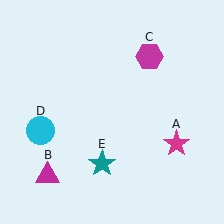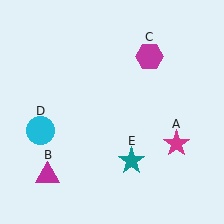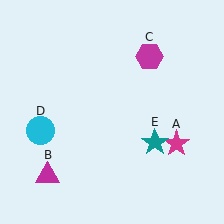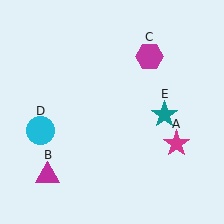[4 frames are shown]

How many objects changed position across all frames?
1 object changed position: teal star (object E).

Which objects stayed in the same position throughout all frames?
Magenta star (object A) and magenta triangle (object B) and magenta hexagon (object C) and cyan circle (object D) remained stationary.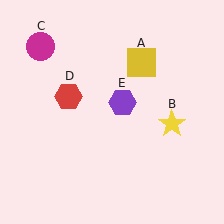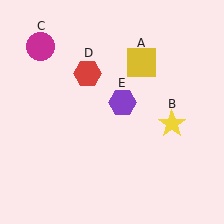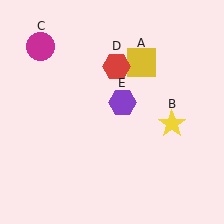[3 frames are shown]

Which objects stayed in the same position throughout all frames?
Yellow square (object A) and yellow star (object B) and magenta circle (object C) and purple hexagon (object E) remained stationary.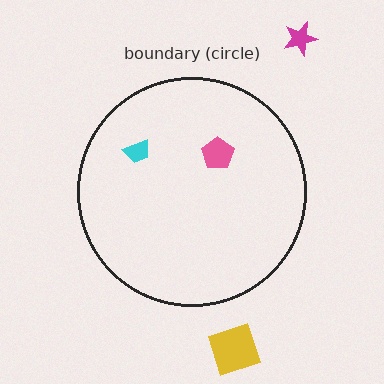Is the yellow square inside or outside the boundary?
Outside.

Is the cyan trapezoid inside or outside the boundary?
Inside.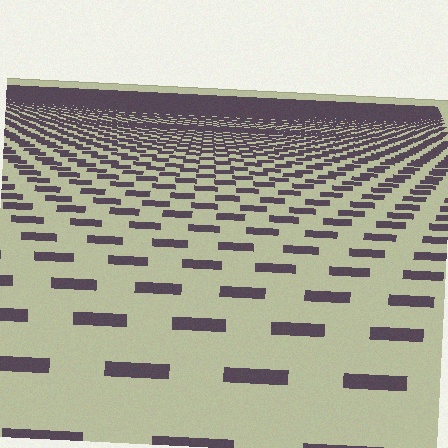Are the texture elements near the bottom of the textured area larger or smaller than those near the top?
Larger. Near the bottom, elements are closer to the viewer and appear at a bigger on-screen size.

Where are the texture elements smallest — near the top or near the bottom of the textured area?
Near the top.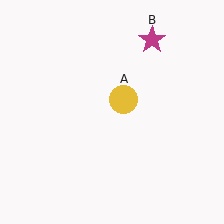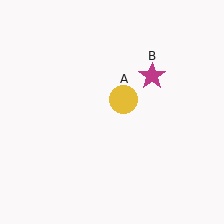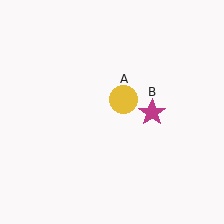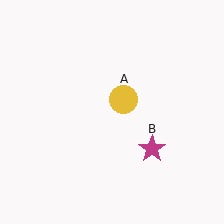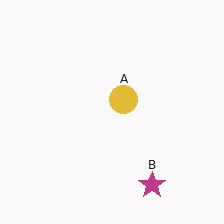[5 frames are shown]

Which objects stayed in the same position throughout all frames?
Yellow circle (object A) remained stationary.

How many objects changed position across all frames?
1 object changed position: magenta star (object B).